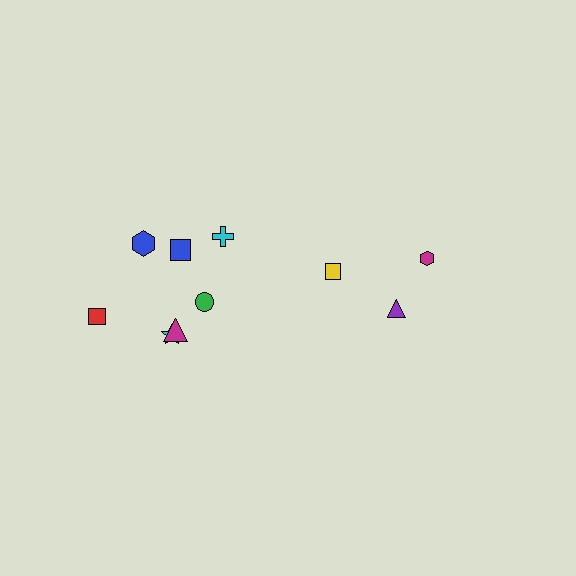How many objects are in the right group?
There are 3 objects.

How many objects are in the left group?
There are 7 objects.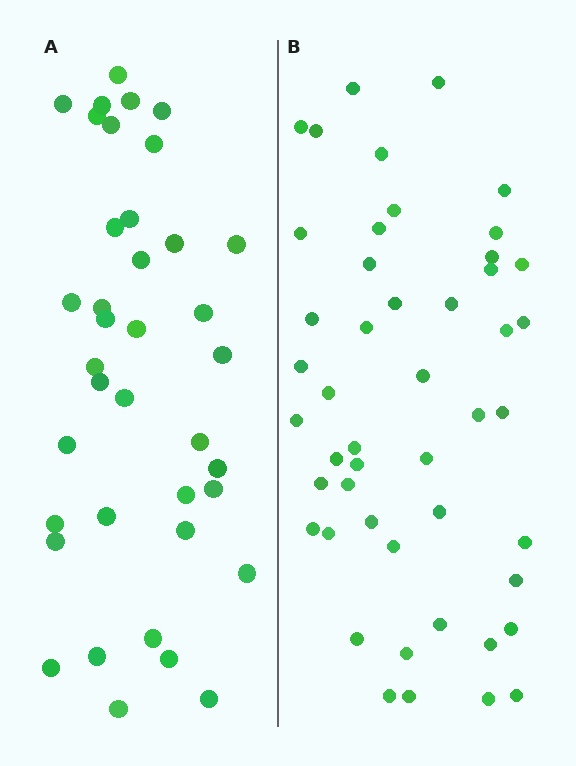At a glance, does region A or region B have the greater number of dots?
Region B (the right region) has more dots.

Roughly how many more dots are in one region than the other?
Region B has roughly 10 or so more dots than region A.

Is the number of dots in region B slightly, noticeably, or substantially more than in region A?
Region B has noticeably more, but not dramatically so. The ratio is roughly 1.3 to 1.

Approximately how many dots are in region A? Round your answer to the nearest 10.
About 40 dots. (The exact count is 38, which rounds to 40.)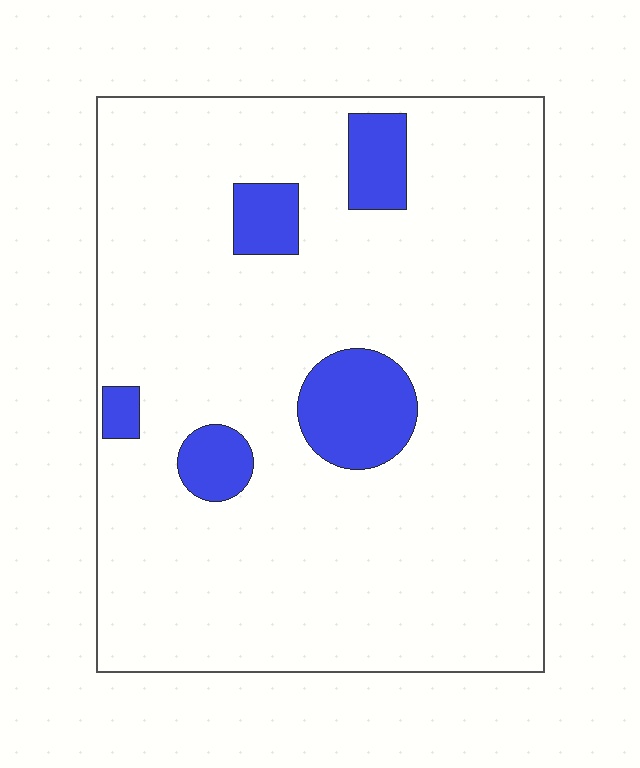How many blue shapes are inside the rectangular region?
5.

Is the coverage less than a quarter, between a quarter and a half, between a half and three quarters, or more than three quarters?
Less than a quarter.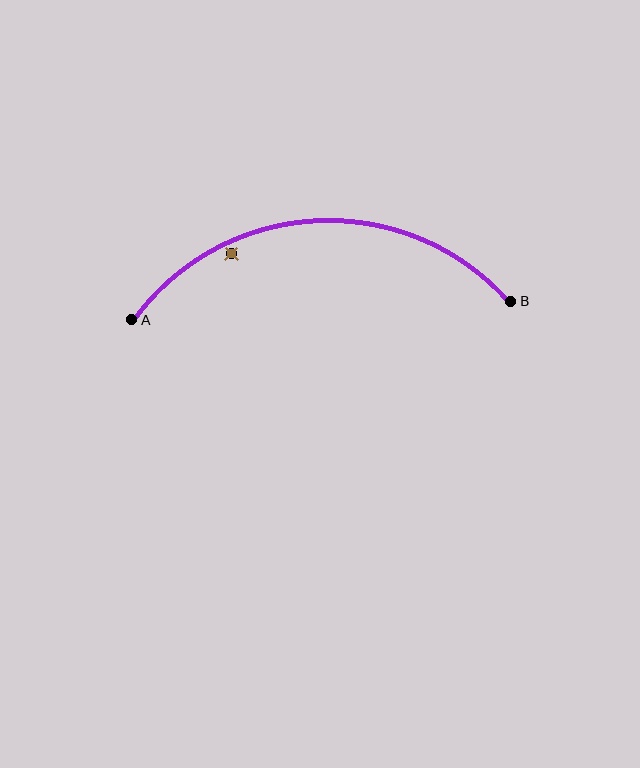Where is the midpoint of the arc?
The arc midpoint is the point on the curve farthest from the straight line joining A and B. It sits above that line.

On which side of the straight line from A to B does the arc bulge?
The arc bulges above the straight line connecting A and B.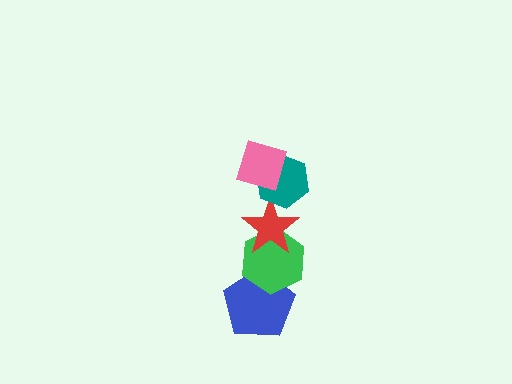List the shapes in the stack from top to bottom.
From top to bottom: the pink diamond, the teal hexagon, the red star, the green hexagon, the blue pentagon.